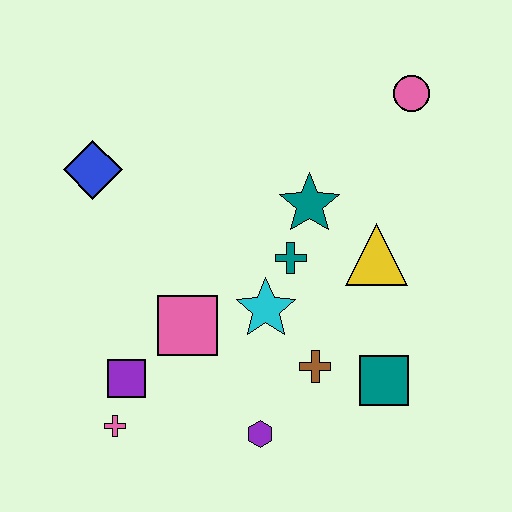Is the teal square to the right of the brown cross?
Yes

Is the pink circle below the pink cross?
No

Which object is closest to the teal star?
The teal cross is closest to the teal star.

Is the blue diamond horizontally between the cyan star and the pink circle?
No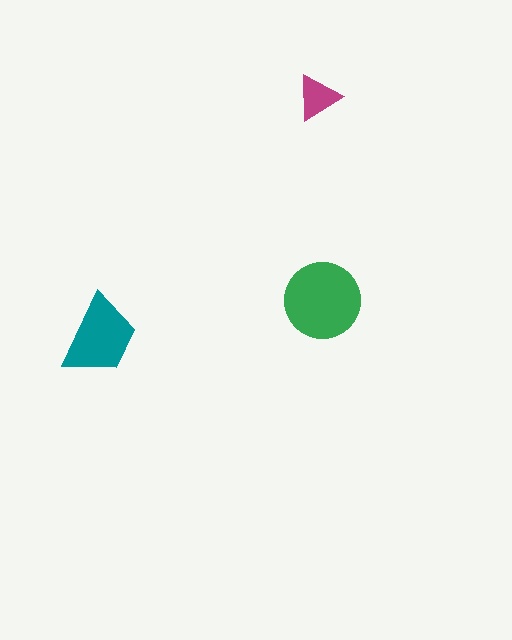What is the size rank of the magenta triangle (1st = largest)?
3rd.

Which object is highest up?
The magenta triangle is topmost.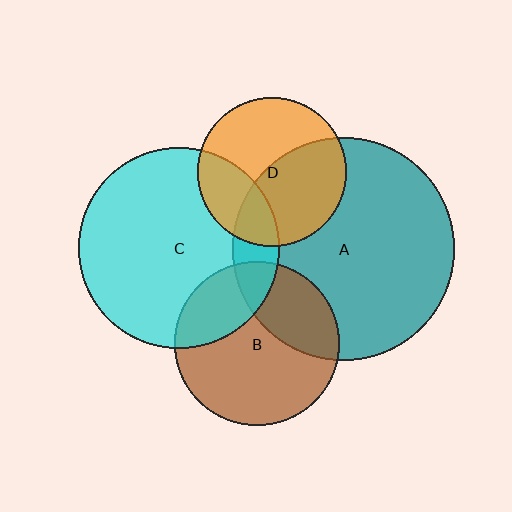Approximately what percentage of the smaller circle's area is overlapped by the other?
Approximately 15%.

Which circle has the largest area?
Circle A (teal).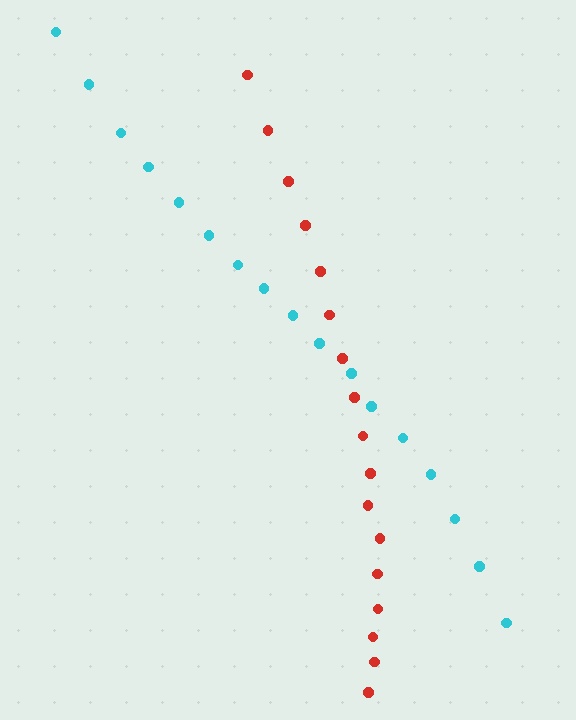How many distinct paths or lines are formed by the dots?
There are 2 distinct paths.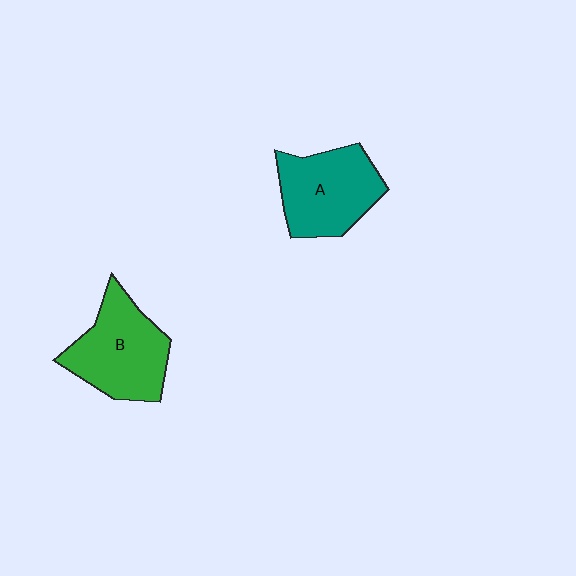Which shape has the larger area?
Shape B (green).